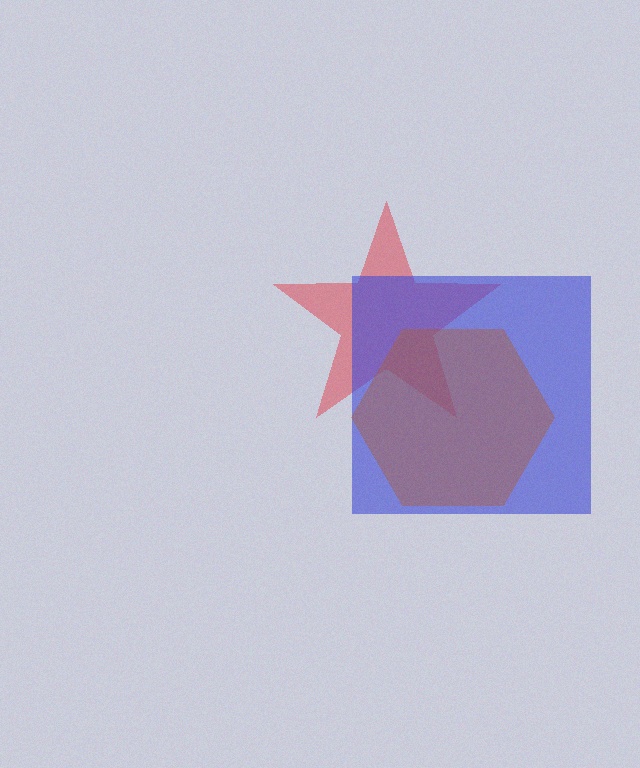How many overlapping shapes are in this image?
There are 3 overlapping shapes in the image.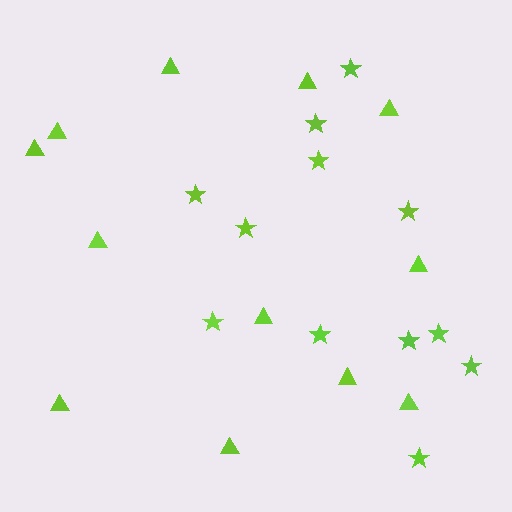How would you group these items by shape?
There are 2 groups: one group of triangles (12) and one group of stars (12).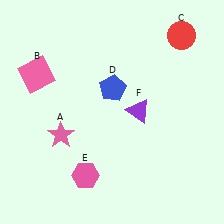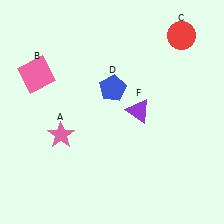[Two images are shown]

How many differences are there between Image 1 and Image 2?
There is 1 difference between the two images.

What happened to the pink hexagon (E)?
The pink hexagon (E) was removed in Image 2. It was in the bottom-left area of Image 1.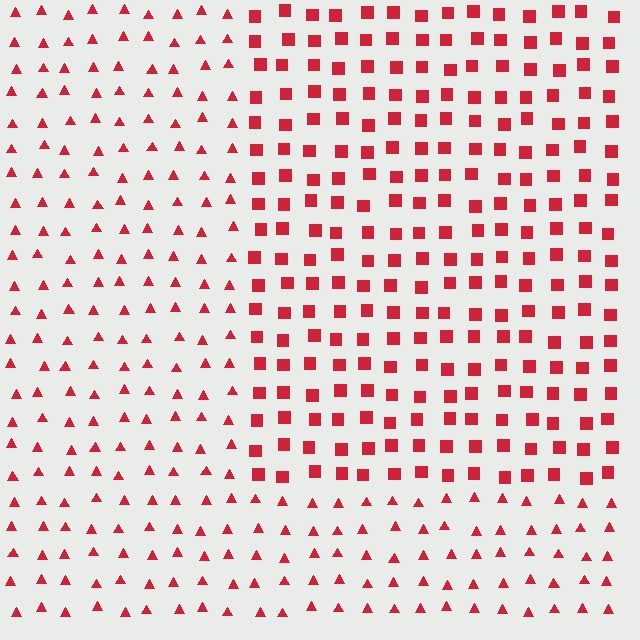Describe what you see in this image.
The image is filled with small red elements arranged in a uniform grid. A rectangle-shaped region contains squares, while the surrounding area contains triangles. The boundary is defined purely by the change in element shape.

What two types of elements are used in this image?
The image uses squares inside the rectangle region and triangles outside it.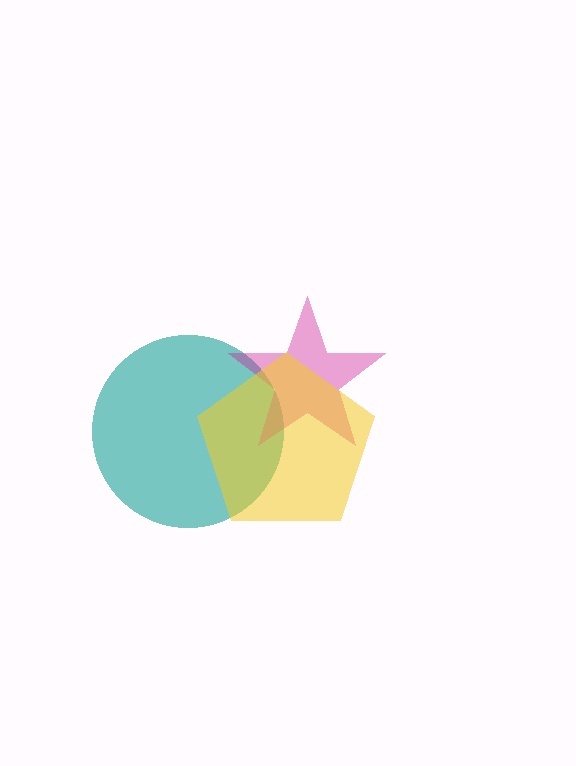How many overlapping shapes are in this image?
There are 3 overlapping shapes in the image.